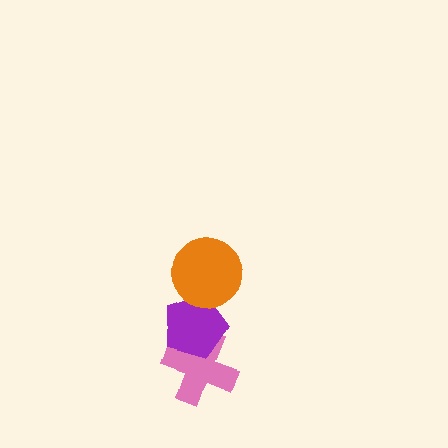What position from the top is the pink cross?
The pink cross is 3rd from the top.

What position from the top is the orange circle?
The orange circle is 1st from the top.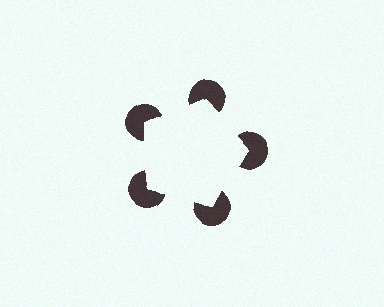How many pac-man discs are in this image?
There are 5 — one at each vertex of the illusory pentagon.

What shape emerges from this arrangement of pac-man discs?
An illusory pentagon — its edges are inferred from the aligned wedge cuts in the pac-man discs, not physically drawn.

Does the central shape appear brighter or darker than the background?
It typically appears slightly brighter than the background, even though no actual brightness change is drawn.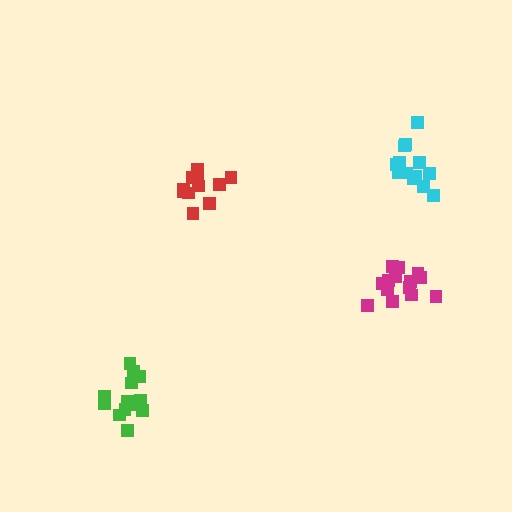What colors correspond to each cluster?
The clusters are colored: green, cyan, magenta, red.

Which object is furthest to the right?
The cyan cluster is rightmost.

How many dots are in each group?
Group 1: 13 dots, Group 2: 13 dots, Group 3: 14 dots, Group 4: 11 dots (51 total).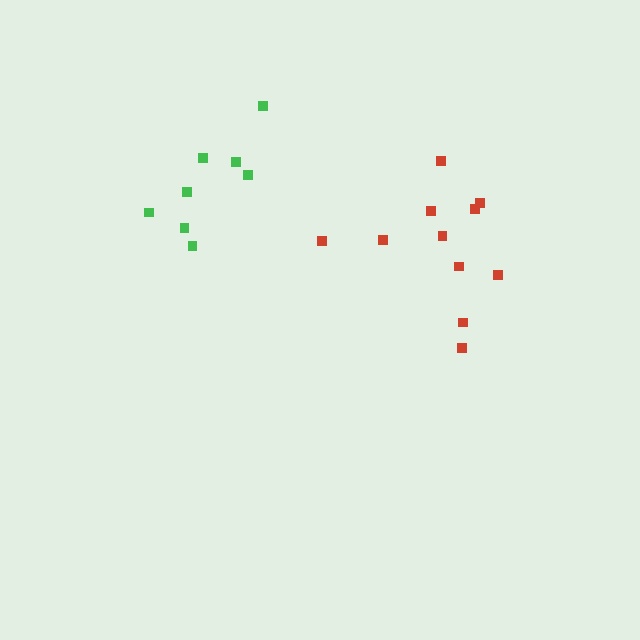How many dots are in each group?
Group 1: 8 dots, Group 2: 11 dots (19 total).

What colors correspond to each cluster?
The clusters are colored: green, red.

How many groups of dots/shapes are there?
There are 2 groups.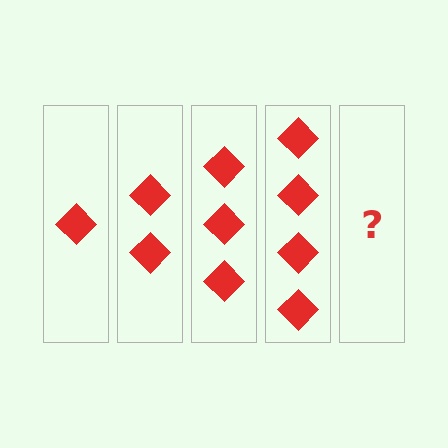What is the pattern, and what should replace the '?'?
The pattern is that each step adds one more diamond. The '?' should be 5 diamonds.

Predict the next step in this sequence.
The next step is 5 diamonds.